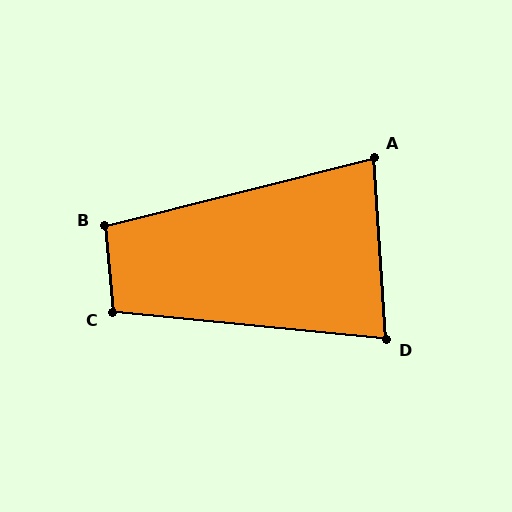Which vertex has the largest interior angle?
C, at approximately 101 degrees.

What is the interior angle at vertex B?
Approximately 99 degrees (obtuse).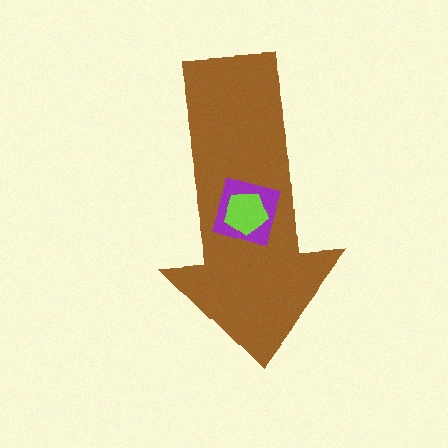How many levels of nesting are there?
3.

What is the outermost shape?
The brown arrow.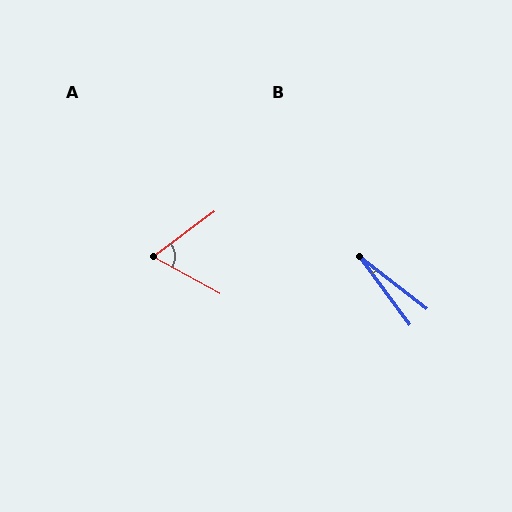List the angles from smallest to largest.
B (15°), A (65°).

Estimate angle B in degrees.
Approximately 15 degrees.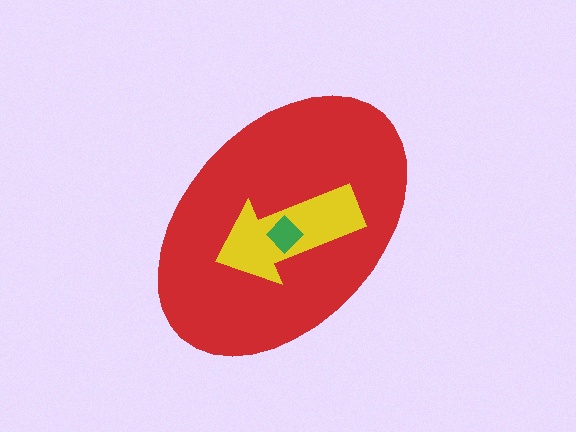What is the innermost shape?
The green diamond.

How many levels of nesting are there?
3.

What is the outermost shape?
The red ellipse.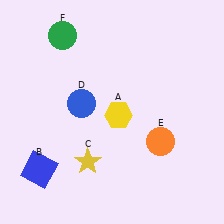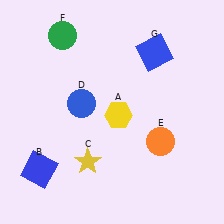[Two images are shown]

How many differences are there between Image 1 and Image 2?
There is 1 difference between the two images.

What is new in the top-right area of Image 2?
A blue square (G) was added in the top-right area of Image 2.